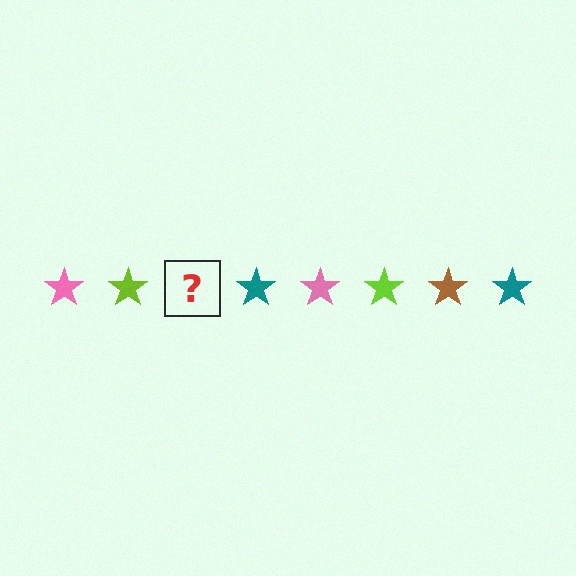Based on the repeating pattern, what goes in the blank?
The blank should be a brown star.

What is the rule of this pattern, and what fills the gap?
The rule is that the pattern cycles through pink, lime, brown, teal stars. The gap should be filled with a brown star.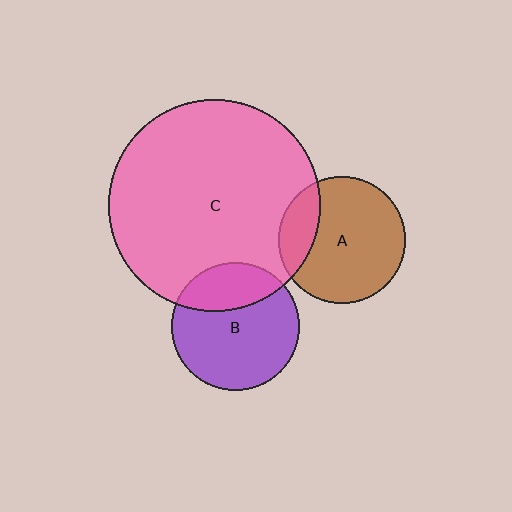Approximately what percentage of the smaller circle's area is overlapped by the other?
Approximately 30%.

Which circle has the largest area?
Circle C (pink).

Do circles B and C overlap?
Yes.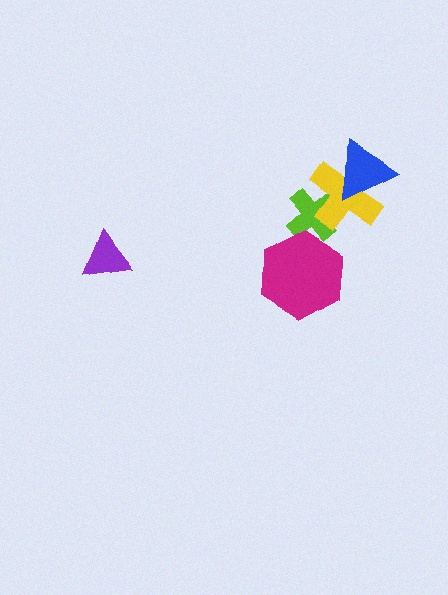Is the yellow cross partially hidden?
Yes, it is partially covered by another shape.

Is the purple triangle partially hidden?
No, no other shape covers it.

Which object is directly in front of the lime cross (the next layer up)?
The yellow cross is directly in front of the lime cross.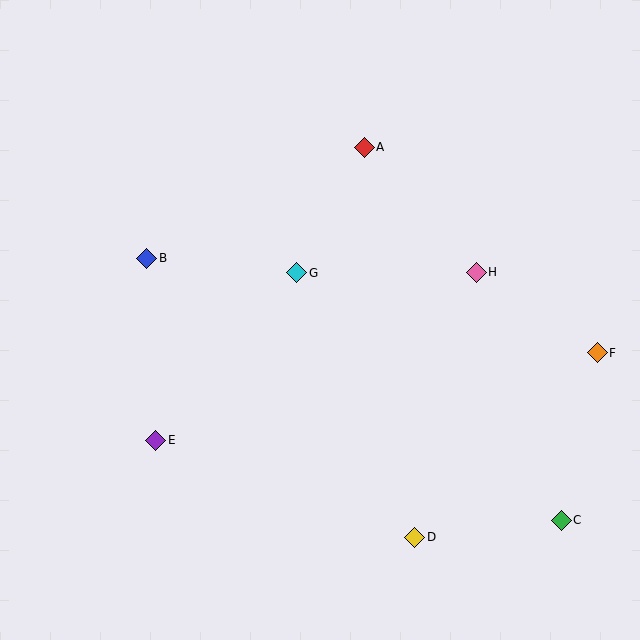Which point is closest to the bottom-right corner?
Point C is closest to the bottom-right corner.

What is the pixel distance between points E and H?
The distance between E and H is 362 pixels.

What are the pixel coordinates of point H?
Point H is at (476, 272).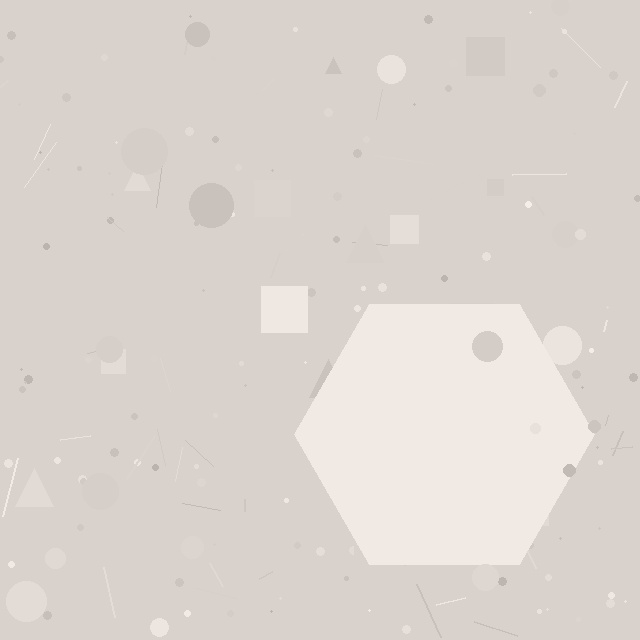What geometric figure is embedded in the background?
A hexagon is embedded in the background.